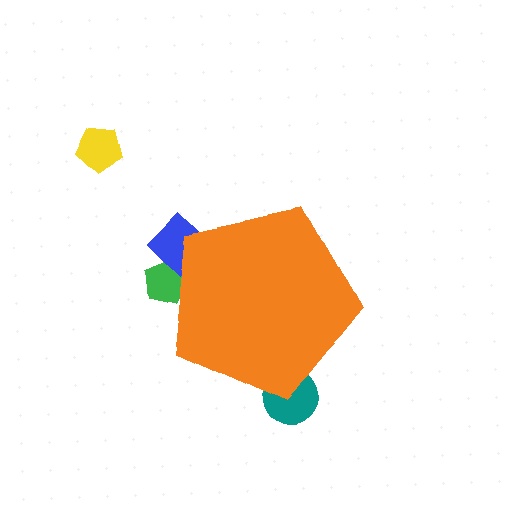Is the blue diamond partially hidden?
Yes, the blue diamond is partially hidden behind the orange pentagon.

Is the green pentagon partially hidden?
Yes, the green pentagon is partially hidden behind the orange pentagon.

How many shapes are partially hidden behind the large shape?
3 shapes are partially hidden.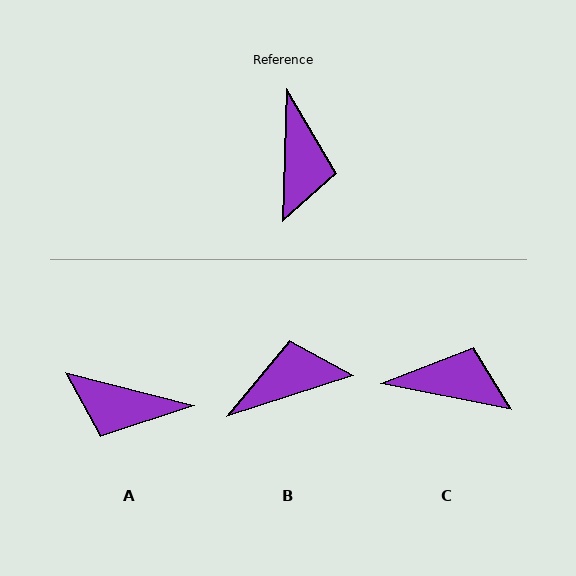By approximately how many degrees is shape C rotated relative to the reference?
Approximately 80 degrees counter-clockwise.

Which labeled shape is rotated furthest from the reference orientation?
B, about 110 degrees away.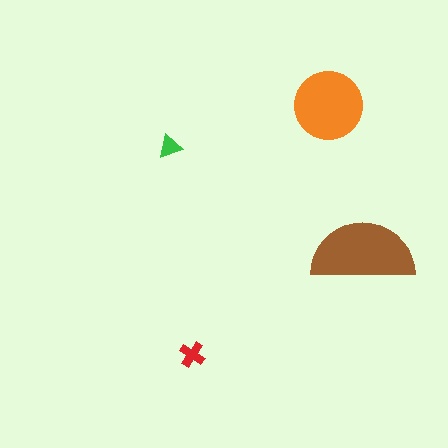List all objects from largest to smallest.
The brown semicircle, the orange circle, the red cross, the green triangle.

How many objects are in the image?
There are 4 objects in the image.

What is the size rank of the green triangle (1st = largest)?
4th.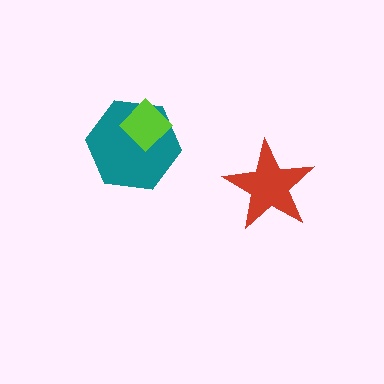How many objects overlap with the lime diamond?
1 object overlaps with the lime diamond.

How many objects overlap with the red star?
0 objects overlap with the red star.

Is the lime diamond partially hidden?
No, no other shape covers it.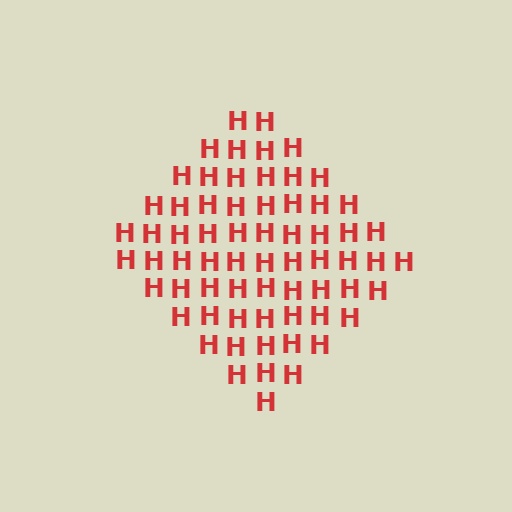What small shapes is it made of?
It is made of small letter H's.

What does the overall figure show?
The overall figure shows a diamond.